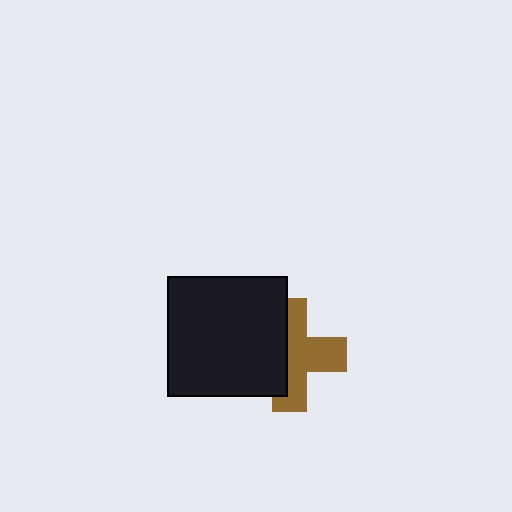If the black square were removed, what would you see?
You would see the complete brown cross.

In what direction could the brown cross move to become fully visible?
The brown cross could move right. That would shift it out from behind the black square entirely.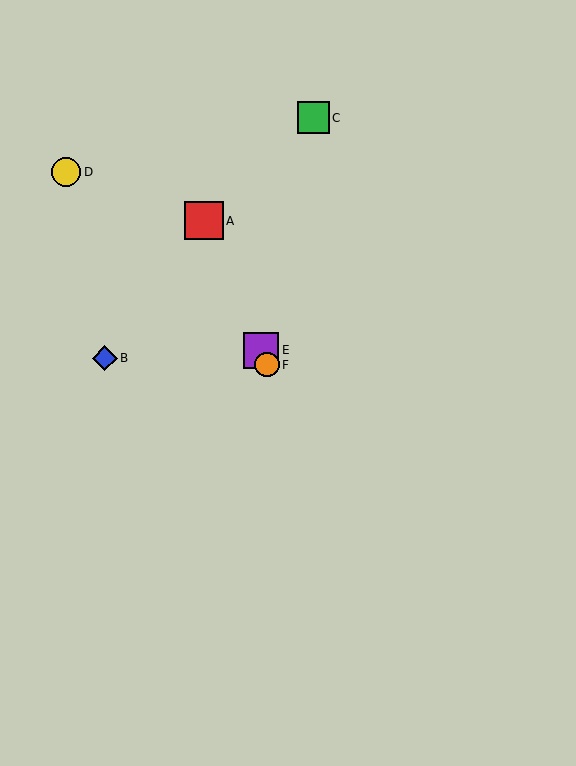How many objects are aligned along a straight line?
3 objects (A, E, F) are aligned along a straight line.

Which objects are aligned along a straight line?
Objects A, E, F are aligned along a straight line.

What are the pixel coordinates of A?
Object A is at (204, 221).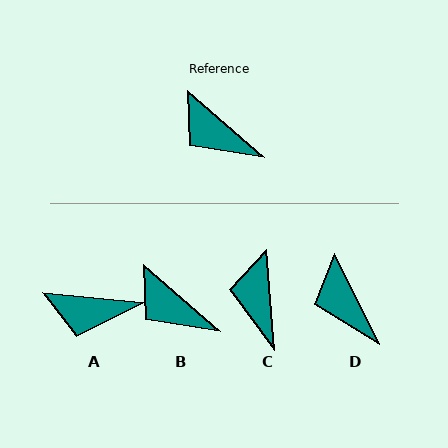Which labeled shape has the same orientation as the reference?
B.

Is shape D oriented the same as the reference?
No, it is off by about 23 degrees.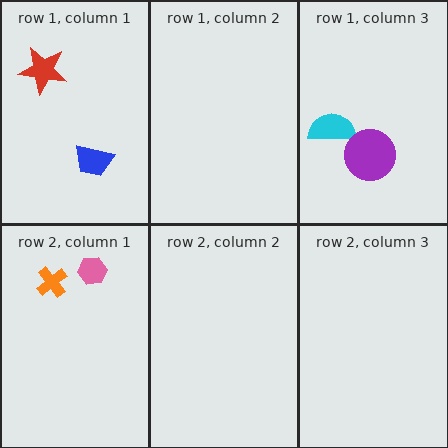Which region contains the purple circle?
The row 1, column 3 region.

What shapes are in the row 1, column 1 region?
The red star, the blue trapezoid.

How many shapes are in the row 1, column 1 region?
2.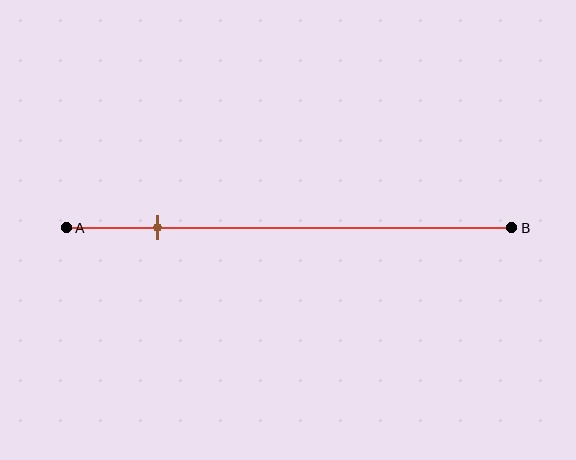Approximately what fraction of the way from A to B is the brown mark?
The brown mark is approximately 20% of the way from A to B.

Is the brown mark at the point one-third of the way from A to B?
No, the mark is at about 20% from A, not at the 33% one-third point.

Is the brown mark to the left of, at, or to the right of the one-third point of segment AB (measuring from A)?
The brown mark is to the left of the one-third point of segment AB.